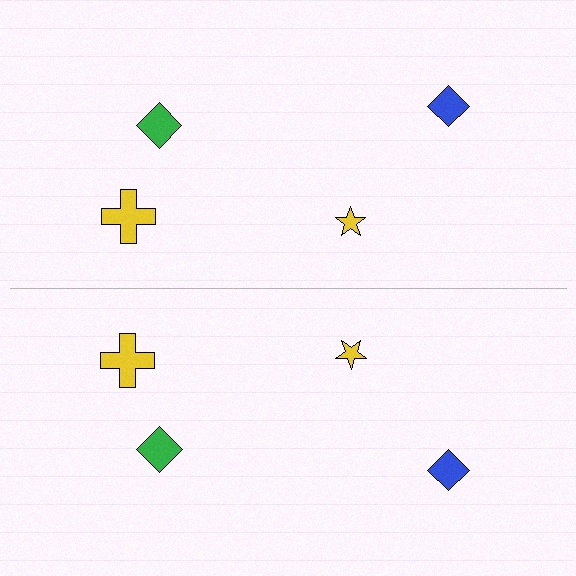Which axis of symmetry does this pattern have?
The pattern has a horizontal axis of symmetry running through the center of the image.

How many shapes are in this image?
There are 8 shapes in this image.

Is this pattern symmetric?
Yes, this pattern has bilateral (reflection) symmetry.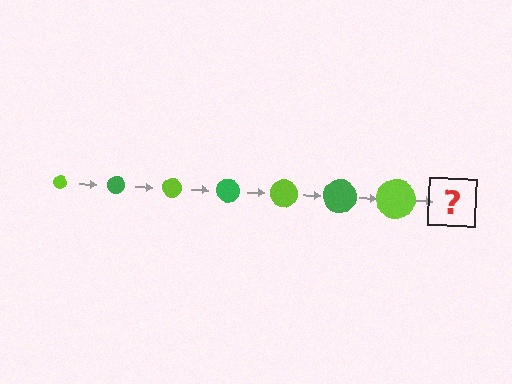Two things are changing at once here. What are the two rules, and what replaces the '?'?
The two rules are that the circle grows larger each step and the color cycles through lime and green. The '?' should be a green circle, larger than the previous one.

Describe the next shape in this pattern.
It should be a green circle, larger than the previous one.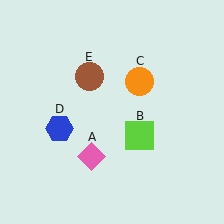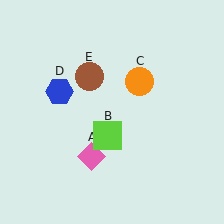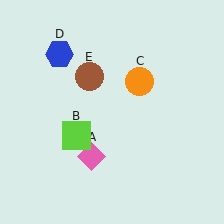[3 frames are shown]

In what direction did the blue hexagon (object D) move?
The blue hexagon (object D) moved up.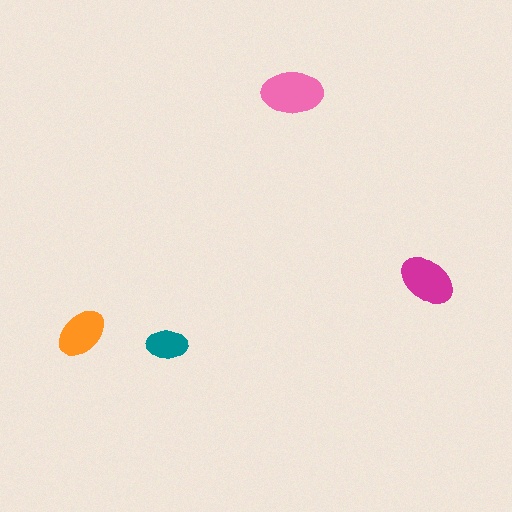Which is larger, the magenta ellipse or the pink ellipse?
The pink one.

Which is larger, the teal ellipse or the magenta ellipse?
The magenta one.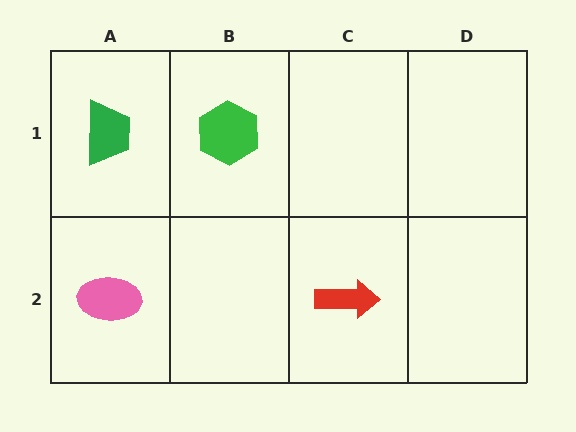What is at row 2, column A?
A pink ellipse.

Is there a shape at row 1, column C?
No, that cell is empty.